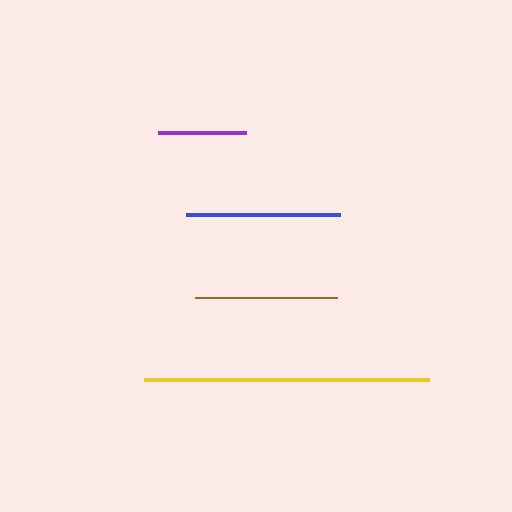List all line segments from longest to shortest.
From longest to shortest: yellow, blue, brown, purple.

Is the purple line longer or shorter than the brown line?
The brown line is longer than the purple line.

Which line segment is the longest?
The yellow line is the longest at approximately 285 pixels.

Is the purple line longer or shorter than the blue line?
The blue line is longer than the purple line.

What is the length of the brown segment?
The brown segment is approximately 143 pixels long.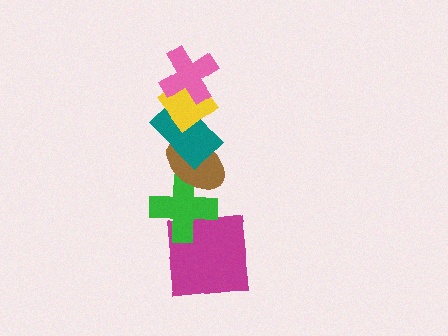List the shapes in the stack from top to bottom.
From top to bottom: the pink cross, the yellow diamond, the teal rectangle, the brown ellipse, the green cross, the magenta square.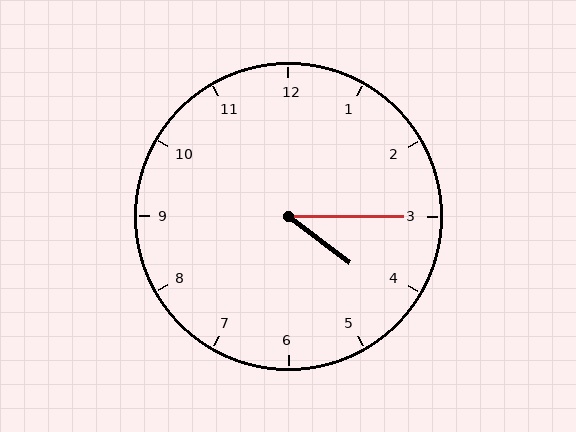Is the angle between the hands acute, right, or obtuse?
It is acute.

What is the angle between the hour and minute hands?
Approximately 38 degrees.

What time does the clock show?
4:15.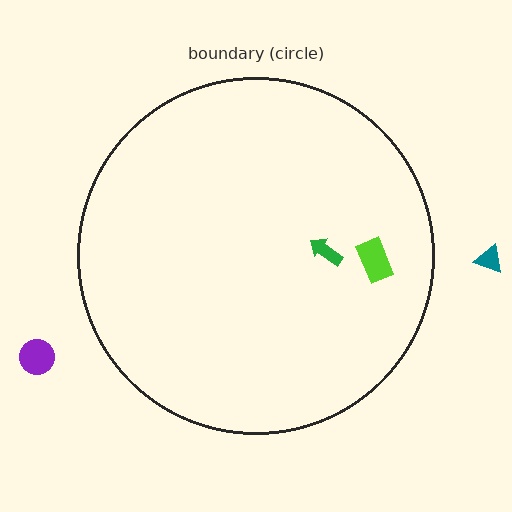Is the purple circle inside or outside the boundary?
Outside.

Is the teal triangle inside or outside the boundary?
Outside.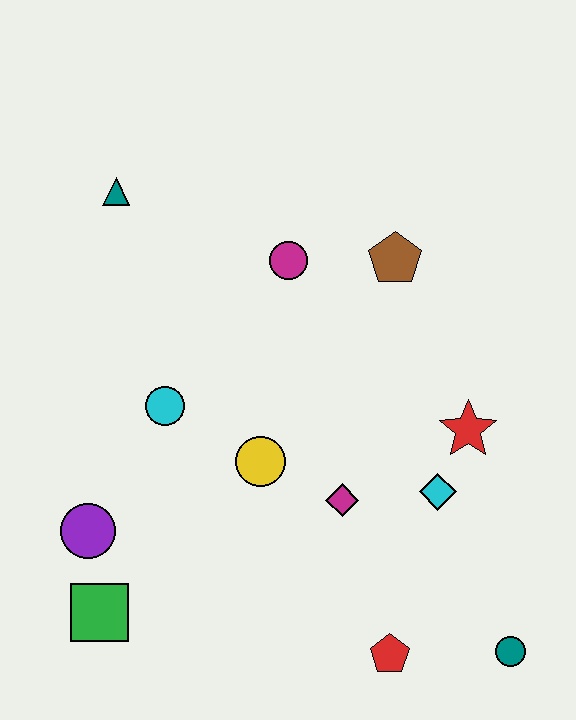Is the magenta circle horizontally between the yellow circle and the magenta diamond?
Yes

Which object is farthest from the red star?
The teal triangle is farthest from the red star.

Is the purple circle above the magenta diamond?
No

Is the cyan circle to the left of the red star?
Yes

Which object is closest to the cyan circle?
The yellow circle is closest to the cyan circle.